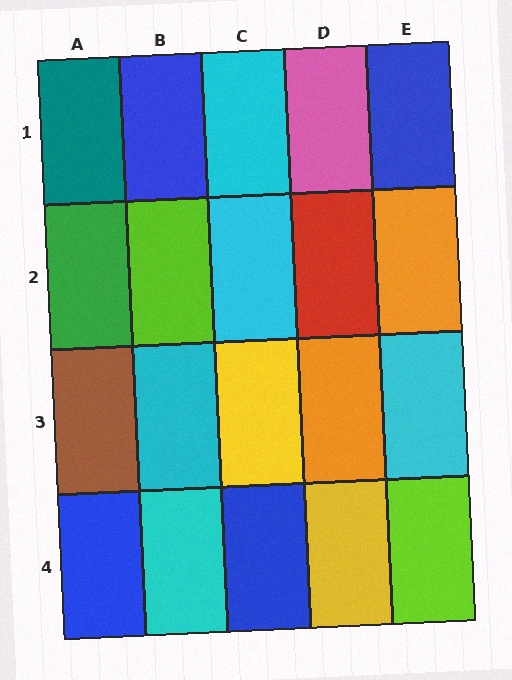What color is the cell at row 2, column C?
Cyan.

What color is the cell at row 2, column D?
Red.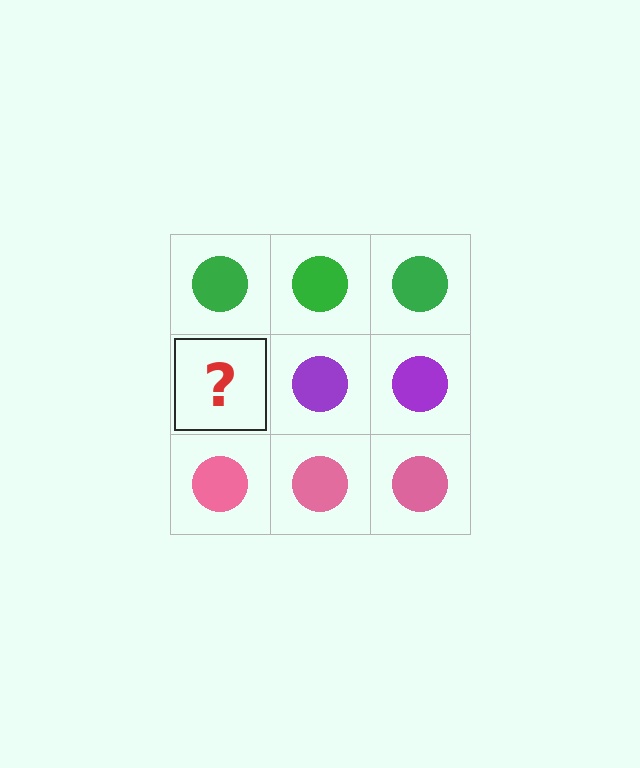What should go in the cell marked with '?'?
The missing cell should contain a purple circle.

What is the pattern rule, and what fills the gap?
The rule is that each row has a consistent color. The gap should be filled with a purple circle.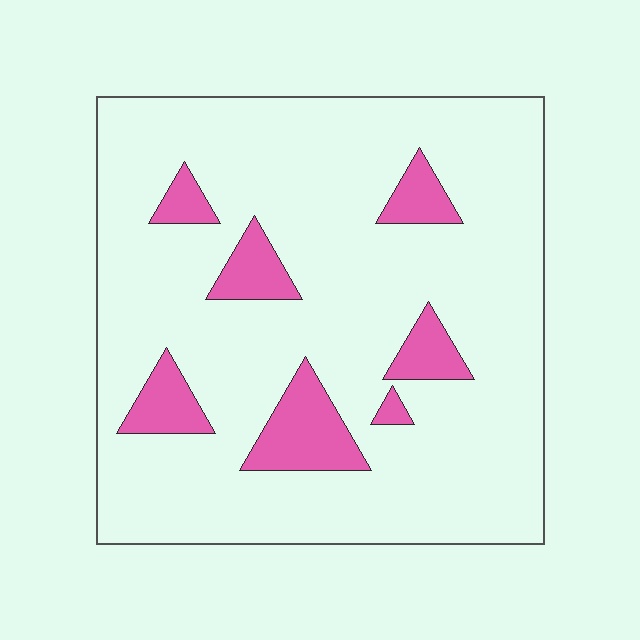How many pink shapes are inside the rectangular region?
7.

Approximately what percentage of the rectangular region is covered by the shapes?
Approximately 15%.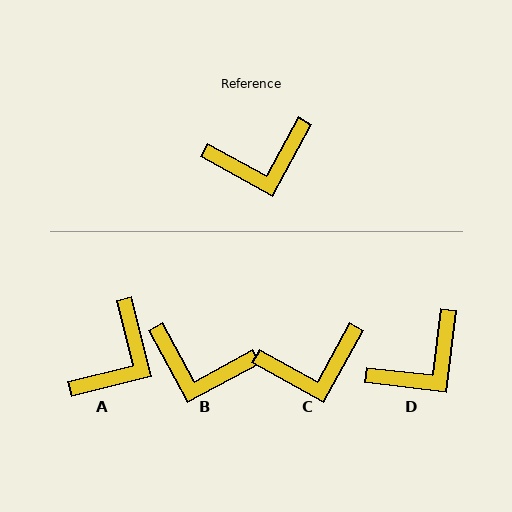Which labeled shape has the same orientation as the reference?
C.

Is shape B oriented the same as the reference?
No, it is off by about 33 degrees.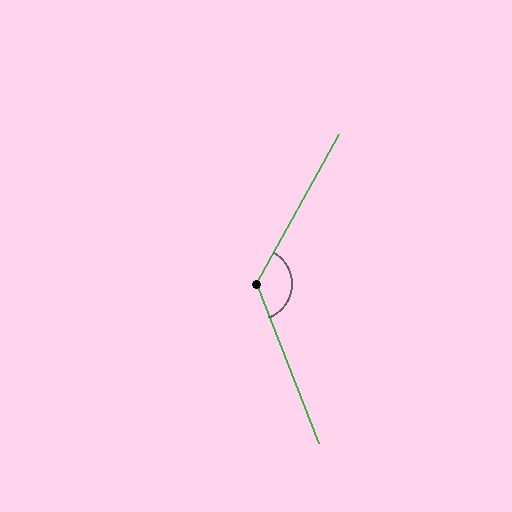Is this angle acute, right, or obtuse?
It is obtuse.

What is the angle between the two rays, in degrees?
Approximately 130 degrees.